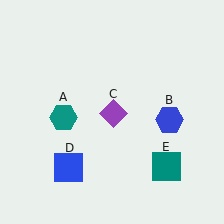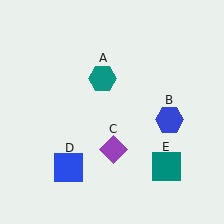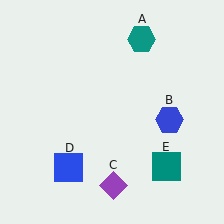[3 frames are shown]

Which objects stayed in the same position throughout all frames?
Blue hexagon (object B) and blue square (object D) and teal square (object E) remained stationary.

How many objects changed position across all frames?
2 objects changed position: teal hexagon (object A), purple diamond (object C).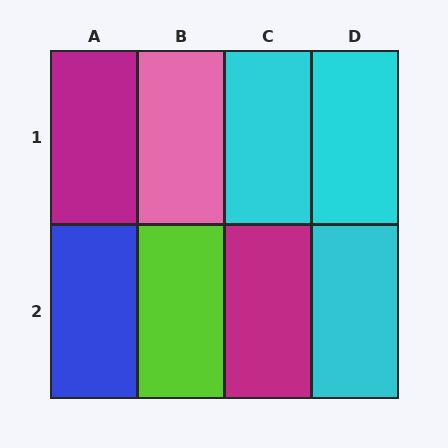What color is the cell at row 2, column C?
Magenta.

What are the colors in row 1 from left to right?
Magenta, pink, cyan, cyan.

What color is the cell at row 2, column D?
Cyan.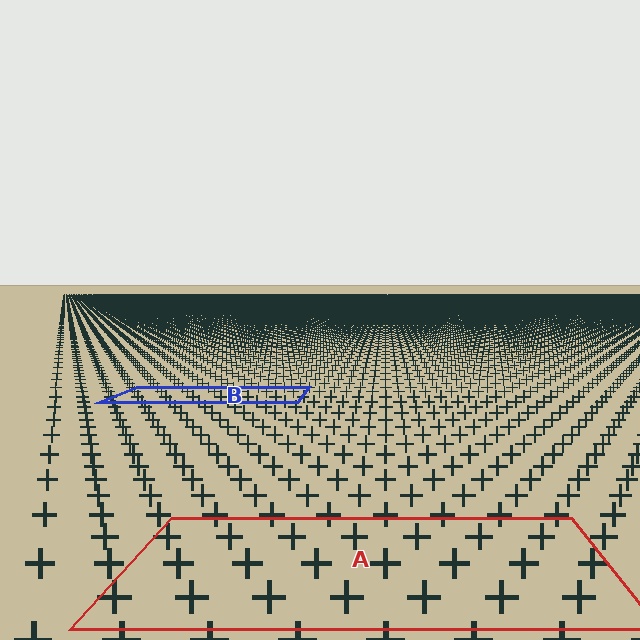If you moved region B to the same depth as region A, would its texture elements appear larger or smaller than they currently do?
They would appear larger. At a closer depth, the same texture elements are projected at a bigger on-screen size.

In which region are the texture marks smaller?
The texture marks are smaller in region B, because it is farther away.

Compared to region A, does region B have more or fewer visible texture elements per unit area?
Region B has more texture elements per unit area — they are packed more densely because it is farther away.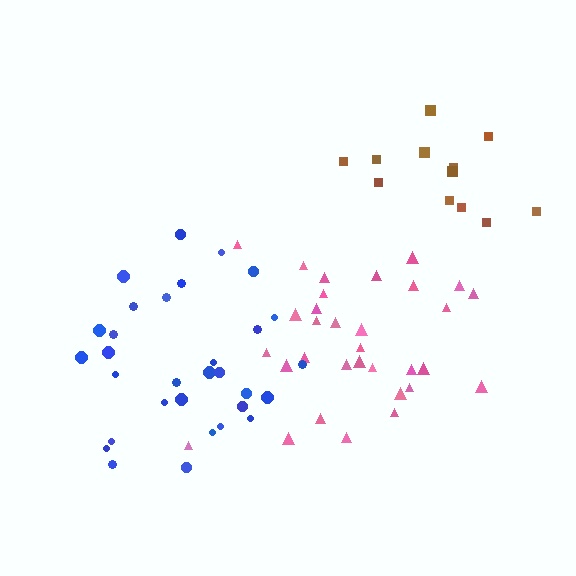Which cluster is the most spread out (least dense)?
Brown.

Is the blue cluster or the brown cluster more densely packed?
Blue.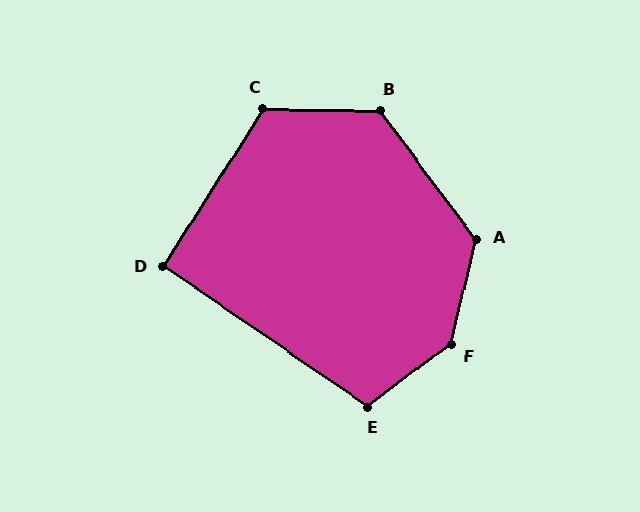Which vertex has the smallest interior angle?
D, at approximately 92 degrees.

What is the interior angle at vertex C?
Approximately 122 degrees (obtuse).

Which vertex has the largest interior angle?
F, at approximately 141 degrees.